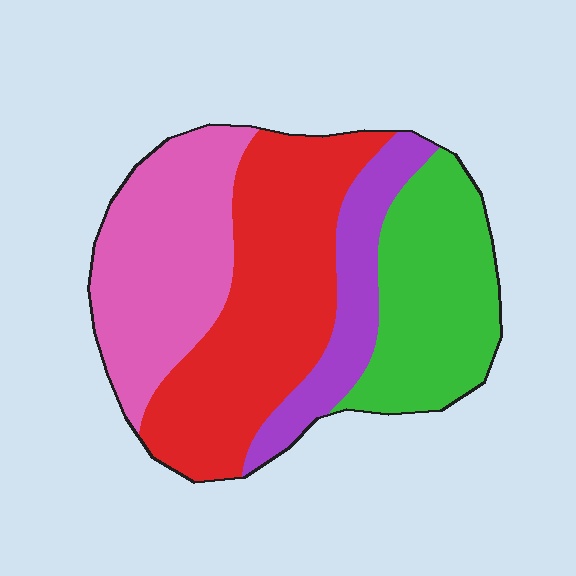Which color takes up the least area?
Purple, at roughly 15%.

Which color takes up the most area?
Red, at roughly 35%.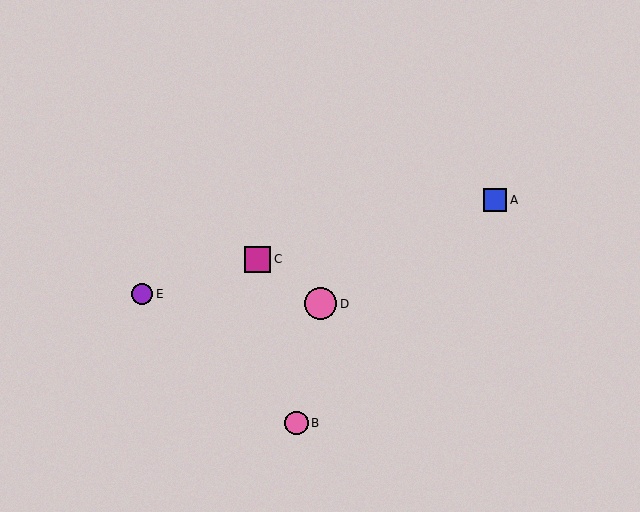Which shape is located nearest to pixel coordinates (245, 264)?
The magenta square (labeled C) at (258, 259) is nearest to that location.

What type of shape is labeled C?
Shape C is a magenta square.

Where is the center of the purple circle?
The center of the purple circle is at (142, 294).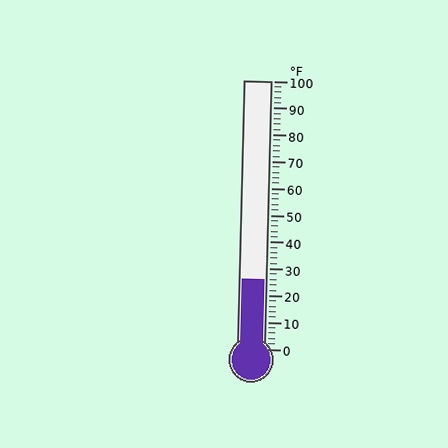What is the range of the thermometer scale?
The thermometer scale ranges from 0°F to 100°F.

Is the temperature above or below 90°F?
The temperature is below 90°F.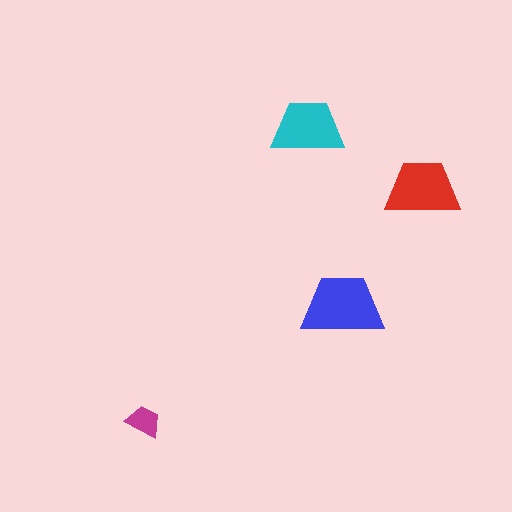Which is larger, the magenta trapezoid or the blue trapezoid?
The blue one.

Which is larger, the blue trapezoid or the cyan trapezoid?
The blue one.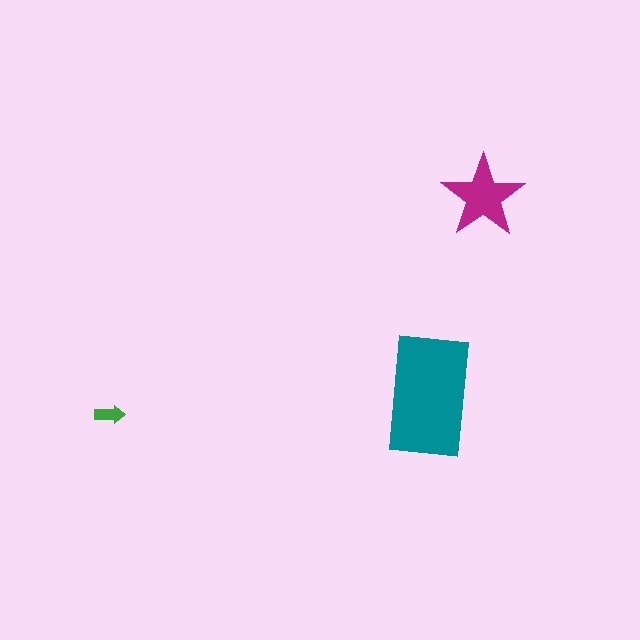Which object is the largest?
The teal rectangle.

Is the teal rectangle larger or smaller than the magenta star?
Larger.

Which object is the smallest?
The green arrow.